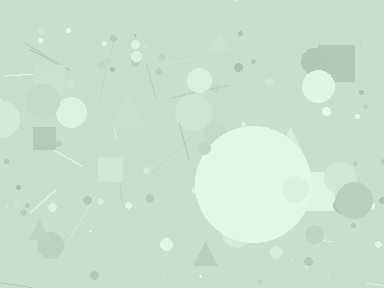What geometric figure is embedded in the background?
A circle is embedded in the background.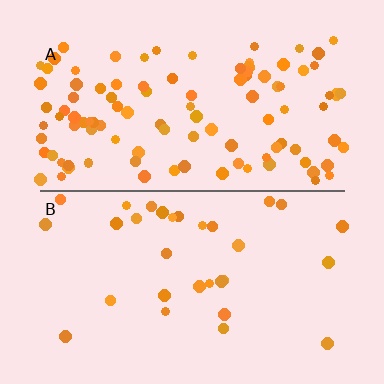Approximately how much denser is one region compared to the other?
Approximately 3.3× — region A over region B.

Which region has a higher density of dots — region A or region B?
A (the top).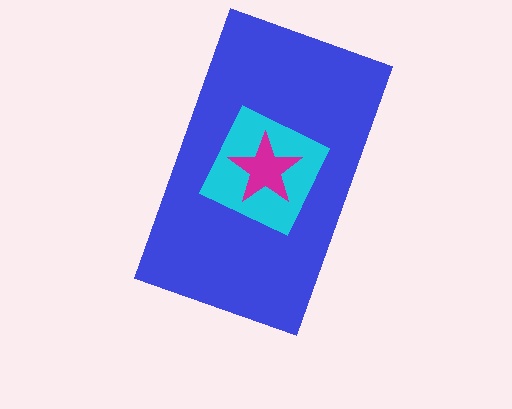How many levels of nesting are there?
3.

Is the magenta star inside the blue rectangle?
Yes.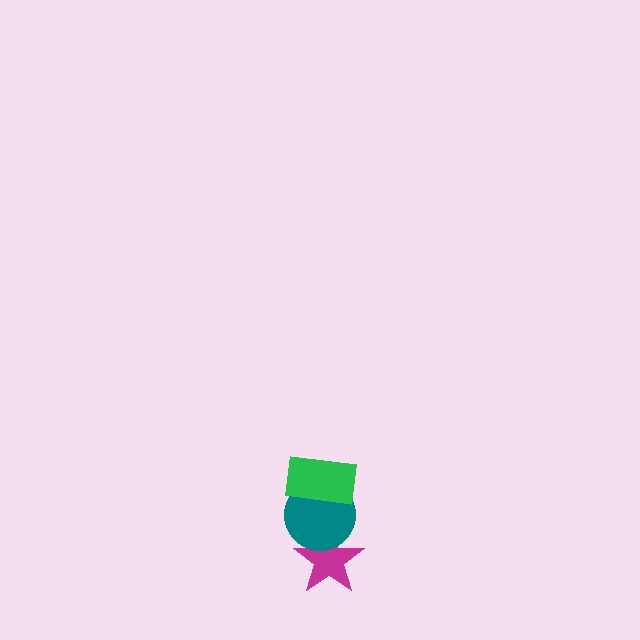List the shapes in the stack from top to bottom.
From top to bottom: the green rectangle, the teal circle, the magenta star.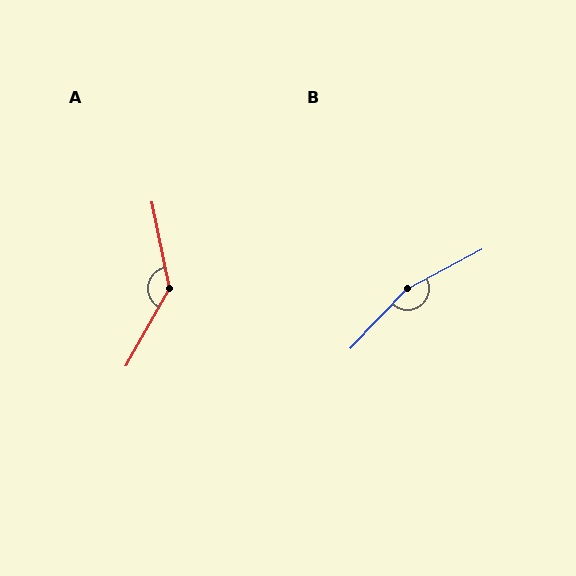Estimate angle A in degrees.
Approximately 139 degrees.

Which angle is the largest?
B, at approximately 161 degrees.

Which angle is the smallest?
A, at approximately 139 degrees.